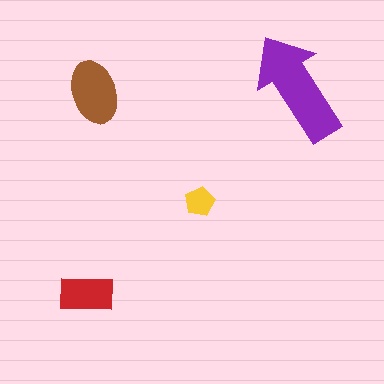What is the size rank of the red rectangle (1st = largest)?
3rd.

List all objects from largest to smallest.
The purple arrow, the brown ellipse, the red rectangle, the yellow pentagon.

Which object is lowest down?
The red rectangle is bottommost.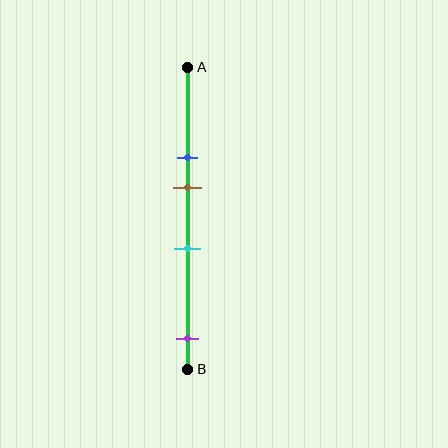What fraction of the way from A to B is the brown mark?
The brown mark is approximately 40% (0.4) of the way from A to B.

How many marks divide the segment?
There are 4 marks dividing the segment.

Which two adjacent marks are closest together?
The blue and brown marks are the closest adjacent pair.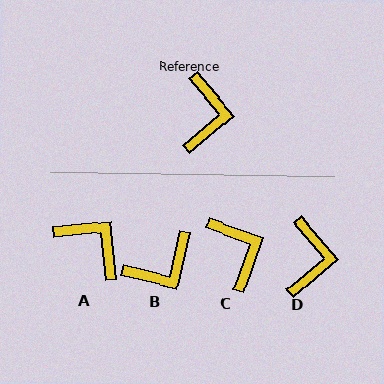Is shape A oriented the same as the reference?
No, it is off by about 55 degrees.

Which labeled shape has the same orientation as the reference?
D.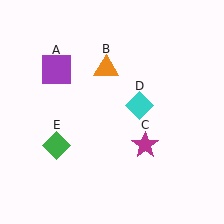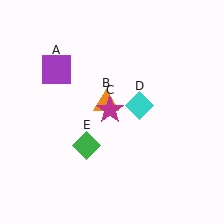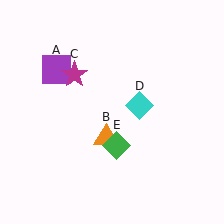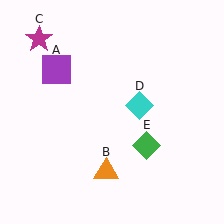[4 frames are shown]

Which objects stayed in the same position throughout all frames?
Purple square (object A) and cyan diamond (object D) remained stationary.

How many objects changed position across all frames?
3 objects changed position: orange triangle (object B), magenta star (object C), green diamond (object E).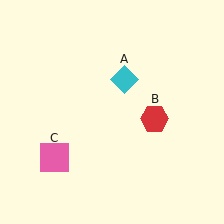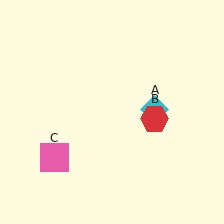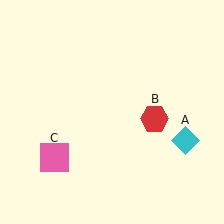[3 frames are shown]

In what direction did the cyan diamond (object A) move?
The cyan diamond (object A) moved down and to the right.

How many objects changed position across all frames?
1 object changed position: cyan diamond (object A).